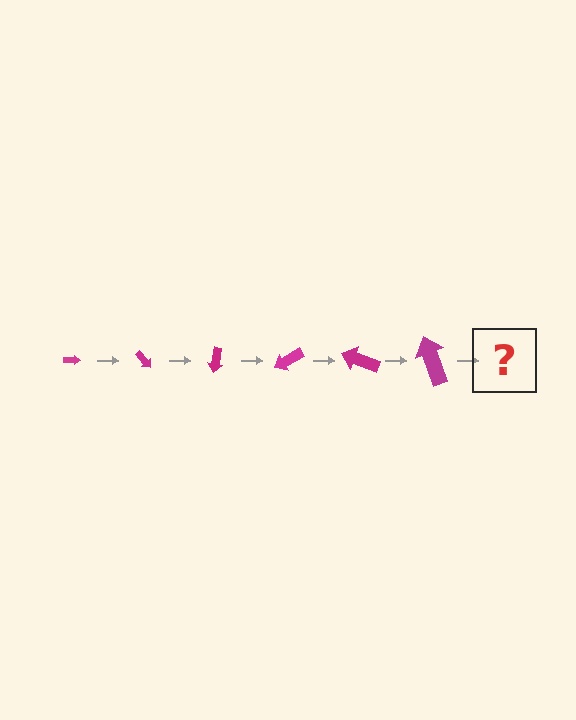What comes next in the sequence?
The next element should be an arrow, larger than the previous one and rotated 300 degrees from the start.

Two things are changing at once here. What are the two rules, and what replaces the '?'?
The two rules are that the arrow grows larger each step and it rotates 50 degrees each step. The '?' should be an arrow, larger than the previous one and rotated 300 degrees from the start.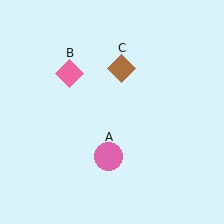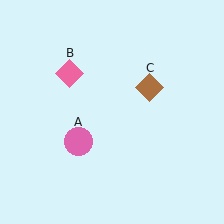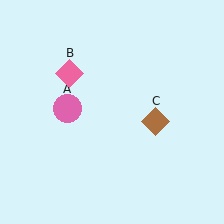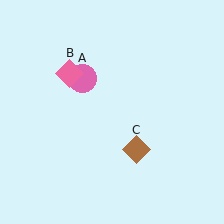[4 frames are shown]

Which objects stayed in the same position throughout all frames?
Pink diamond (object B) remained stationary.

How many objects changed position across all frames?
2 objects changed position: pink circle (object A), brown diamond (object C).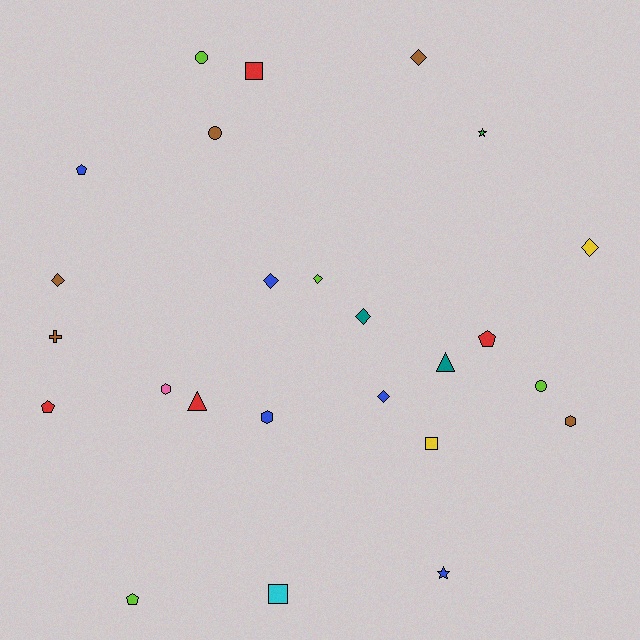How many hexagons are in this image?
There are 3 hexagons.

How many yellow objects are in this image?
There are 2 yellow objects.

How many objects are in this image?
There are 25 objects.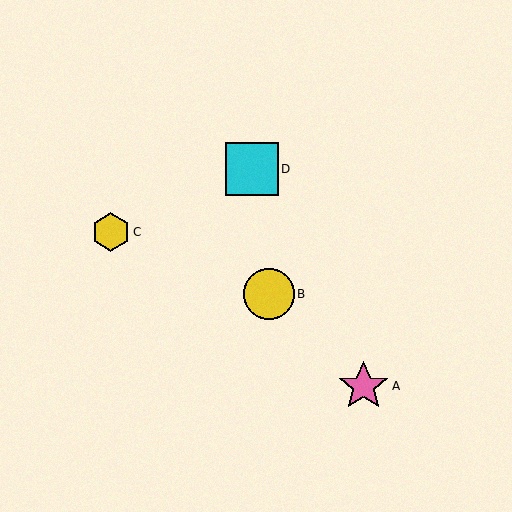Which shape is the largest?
The cyan square (labeled D) is the largest.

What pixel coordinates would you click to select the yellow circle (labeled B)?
Click at (269, 294) to select the yellow circle B.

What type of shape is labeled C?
Shape C is a yellow hexagon.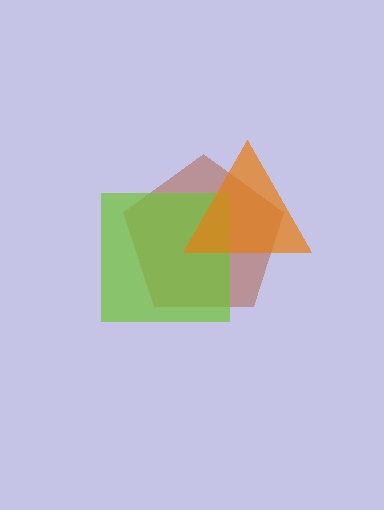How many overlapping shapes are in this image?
There are 3 overlapping shapes in the image.